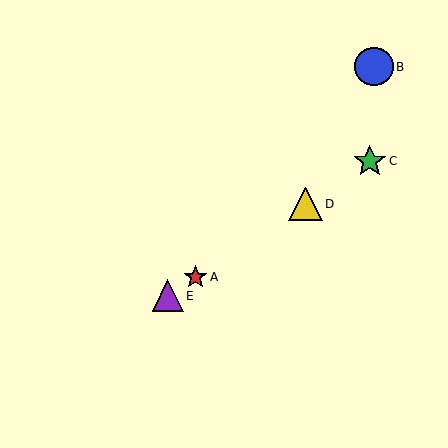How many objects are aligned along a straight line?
4 objects (A, C, D, E) are aligned along a straight line.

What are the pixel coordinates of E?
Object E is at (168, 296).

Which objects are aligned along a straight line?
Objects A, C, D, E are aligned along a straight line.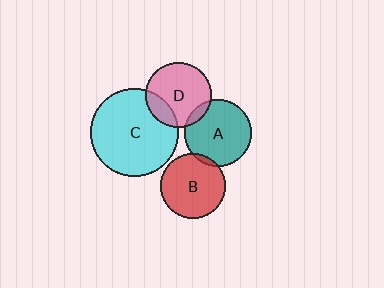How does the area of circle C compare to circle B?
Approximately 1.8 times.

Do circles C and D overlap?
Yes.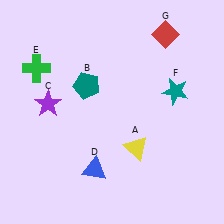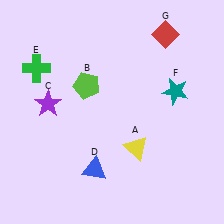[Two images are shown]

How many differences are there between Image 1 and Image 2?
There is 1 difference between the two images.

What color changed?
The pentagon (B) changed from teal in Image 1 to lime in Image 2.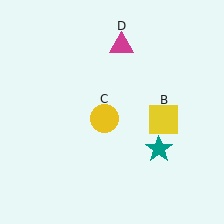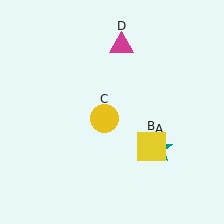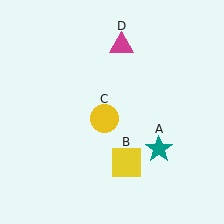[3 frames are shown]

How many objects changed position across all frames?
1 object changed position: yellow square (object B).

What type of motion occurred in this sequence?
The yellow square (object B) rotated clockwise around the center of the scene.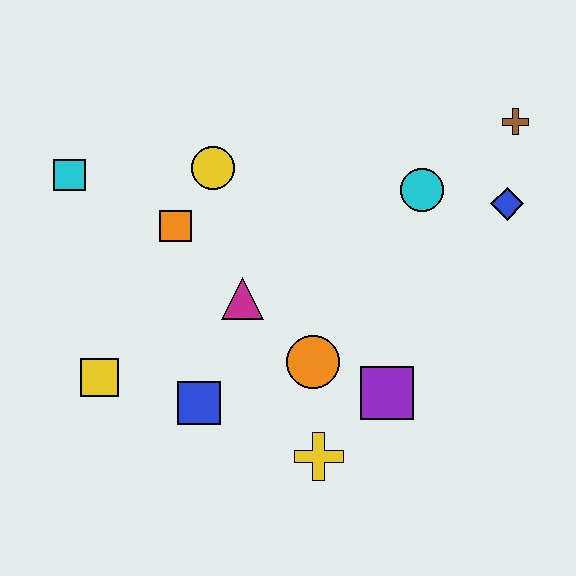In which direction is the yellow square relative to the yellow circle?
The yellow square is below the yellow circle.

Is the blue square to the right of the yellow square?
Yes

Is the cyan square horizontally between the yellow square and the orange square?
No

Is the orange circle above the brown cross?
No